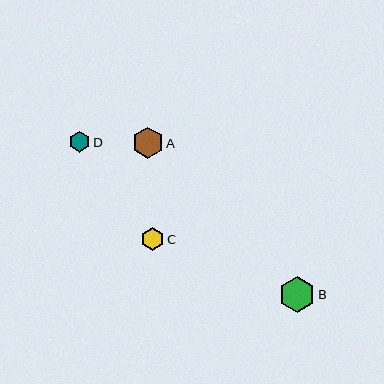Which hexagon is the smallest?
Hexagon D is the smallest with a size of approximately 21 pixels.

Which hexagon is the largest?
Hexagon B is the largest with a size of approximately 36 pixels.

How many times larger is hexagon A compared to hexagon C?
Hexagon A is approximately 1.4 times the size of hexagon C.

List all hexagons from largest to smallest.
From largest to smallest: B, A, C, D.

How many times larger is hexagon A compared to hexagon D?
Hexagon A is approximately 1.5 times the size of hexagon D.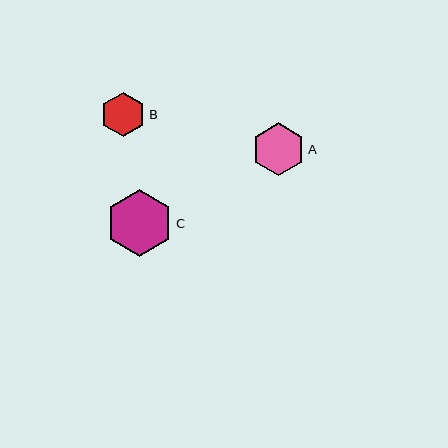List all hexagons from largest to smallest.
From largest to smallest: C, A, B.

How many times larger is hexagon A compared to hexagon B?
Hexagon A is approximately 1.2 times the size of hexagon B.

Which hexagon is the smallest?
Hexagon B is the smallest with a size of approximately 45 pixels.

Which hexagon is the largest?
Hexagon C is the largest with a size of approximately 67 pixels.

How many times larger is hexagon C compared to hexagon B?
Hexagon C is approximately 1.5 times the size of hexagon B.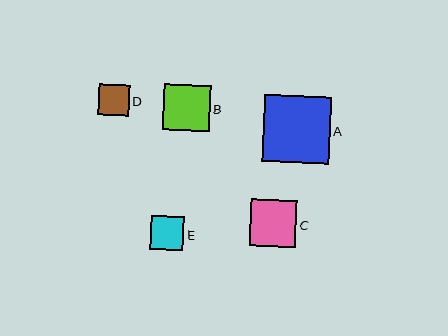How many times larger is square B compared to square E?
Square B is approximately 1.4 times the size of square E.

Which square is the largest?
Square A is the largest with a size of approximately 67 pixels.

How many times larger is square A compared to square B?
Square A is approximately 1.4 times the size of square B.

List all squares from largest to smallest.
From largest to smallest: A, B, C, E, D.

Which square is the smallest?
Square D is the smallest with a size of approximately 31 pixels.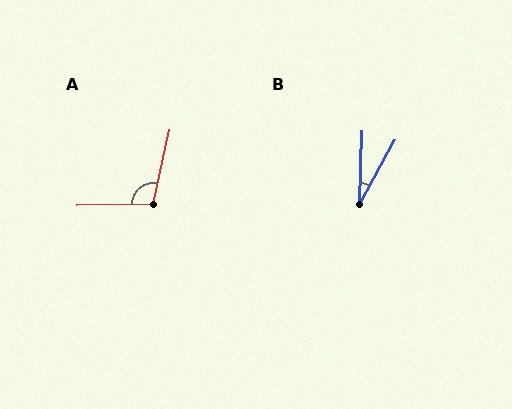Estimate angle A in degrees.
Approximately 103 degrees.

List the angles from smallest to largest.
B (27°), A (103°).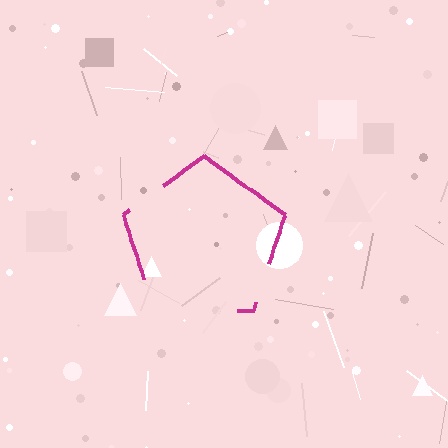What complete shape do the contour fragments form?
The contour fragments form a pentagon.